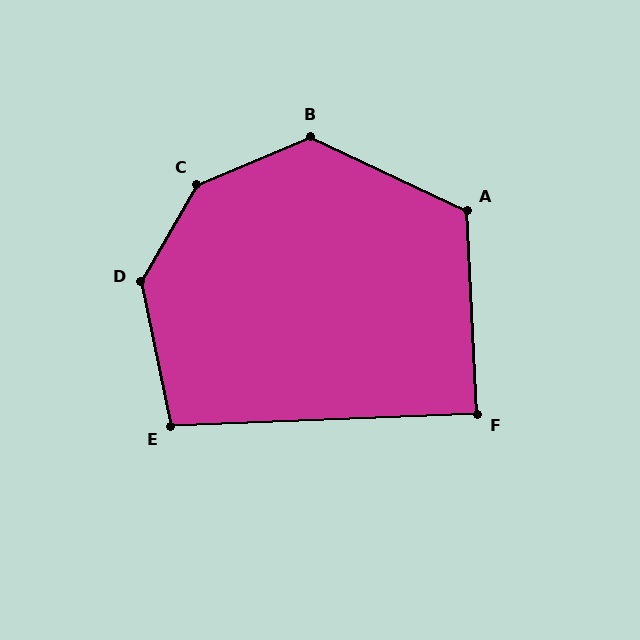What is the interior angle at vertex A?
Approximately 118 degrees (obtuse).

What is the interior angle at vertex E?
Approximately 99 degrees (obtuse).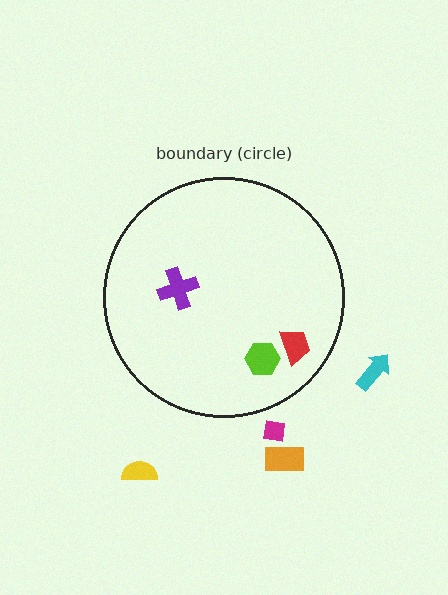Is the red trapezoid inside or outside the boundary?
Inside.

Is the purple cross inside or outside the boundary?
Inside.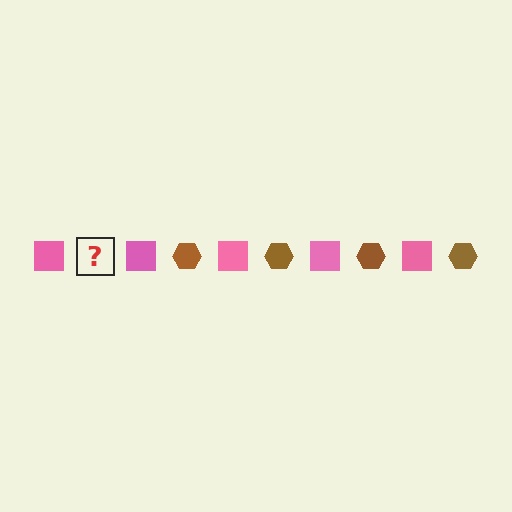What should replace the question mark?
The question mark should be replaced with a brown hexagon.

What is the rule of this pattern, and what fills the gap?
The rule is that the pattern alternates between pink square and brown hexagon. The gap should be filled with a brown hexagon.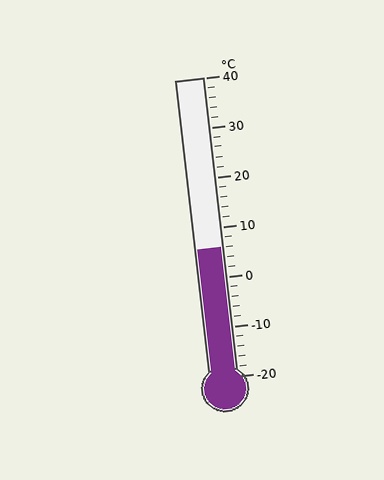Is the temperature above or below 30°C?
The temperature is below 30°C.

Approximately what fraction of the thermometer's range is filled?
The thermometer is filled to approximately 45% of its range.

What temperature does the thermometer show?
The thermometer shows approximately 6°C.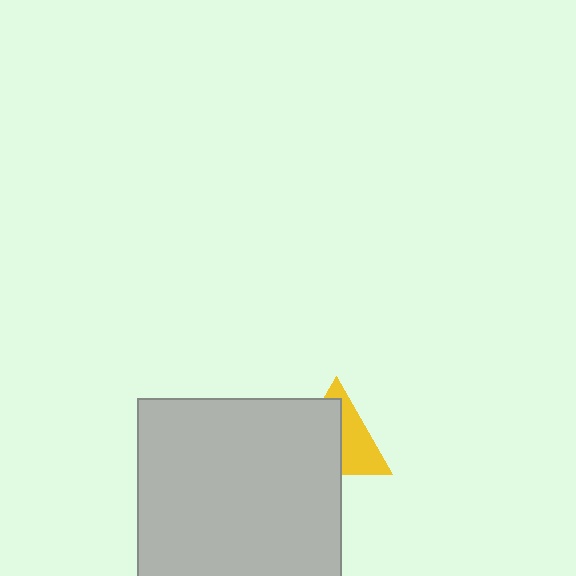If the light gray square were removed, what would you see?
You would see the complete yellow triangle.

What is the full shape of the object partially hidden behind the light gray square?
The partially hidden object is a yellow triangle.